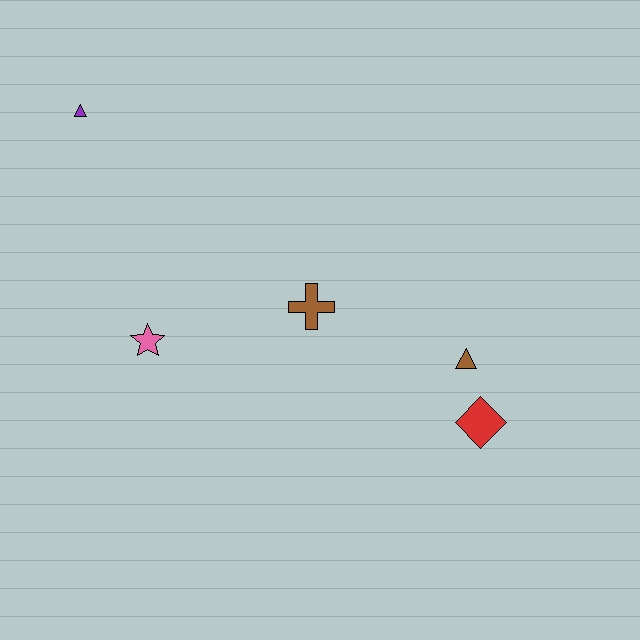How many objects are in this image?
There are 5 objects.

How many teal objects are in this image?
There are no teal objects.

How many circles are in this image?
There are no circles.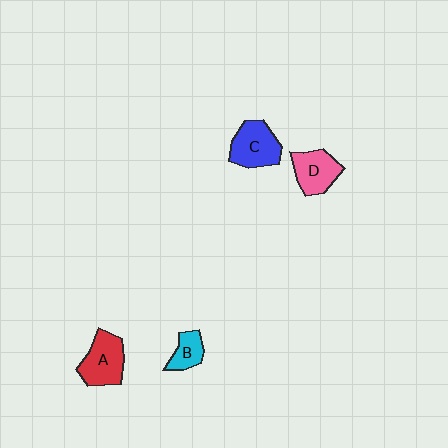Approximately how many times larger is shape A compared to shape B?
Approximately 1.9 times.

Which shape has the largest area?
Shape C (blue).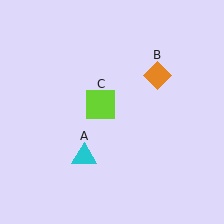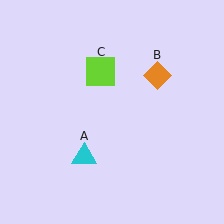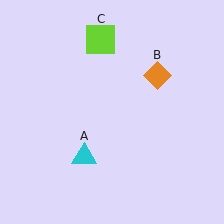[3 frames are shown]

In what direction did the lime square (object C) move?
The lime square (object C) moved up.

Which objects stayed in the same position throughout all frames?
Cyan triangle (object A) and orange diamond (object B) remained stationary.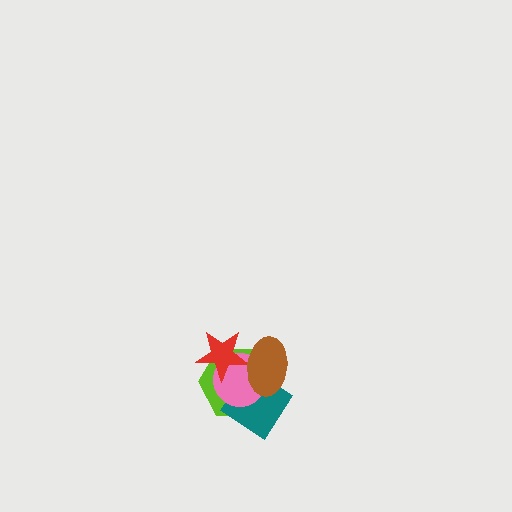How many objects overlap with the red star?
3 objects overlap with the red star.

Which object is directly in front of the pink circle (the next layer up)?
The red star is directly in front of the pink circle.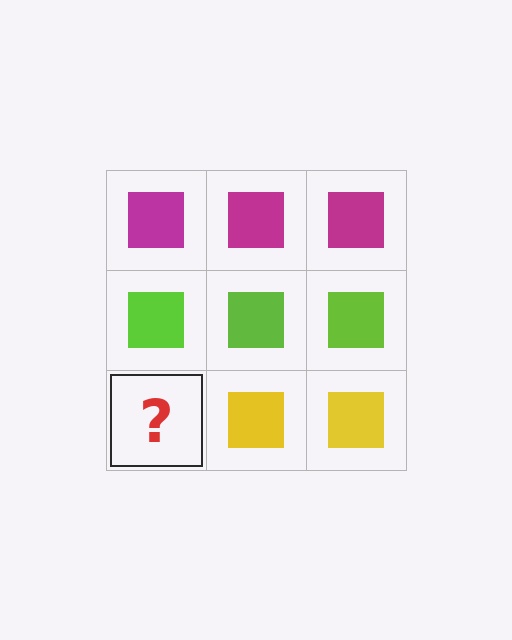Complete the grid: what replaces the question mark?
The question mark should be replaced with a yellow square.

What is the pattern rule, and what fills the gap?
The rule is that each row has a consistent color. The gap should be filled with a yellow square.